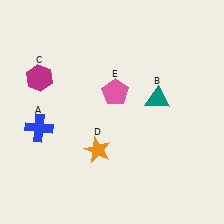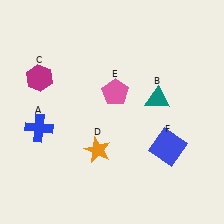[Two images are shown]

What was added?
A blue square (F) was added in Image 2.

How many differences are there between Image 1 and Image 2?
There is 1 difference between the two images.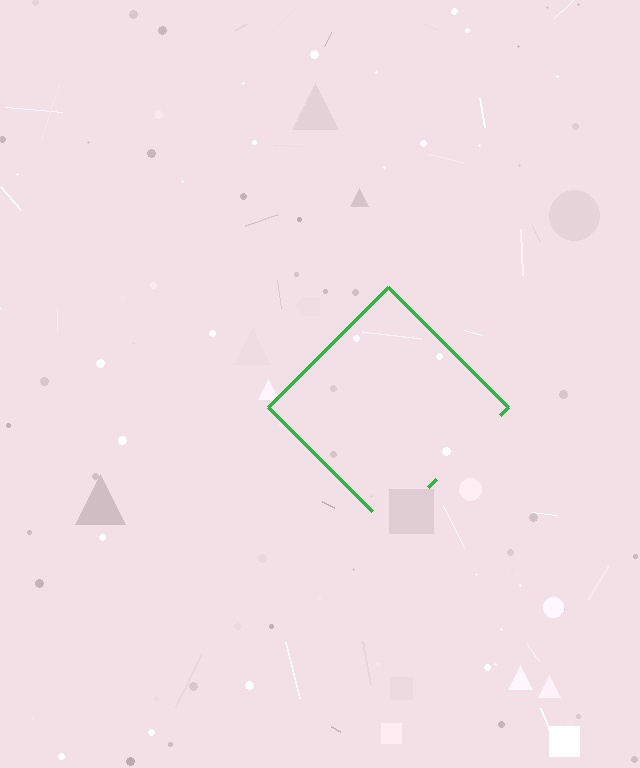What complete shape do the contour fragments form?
The contour fragments form a diamond.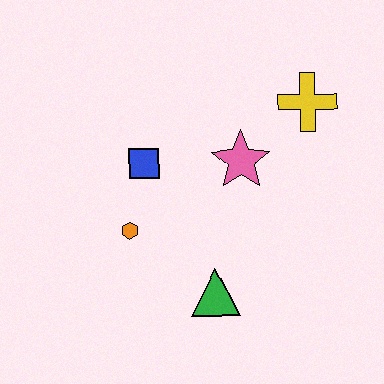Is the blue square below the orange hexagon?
No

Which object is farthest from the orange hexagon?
The yellow cross is farthest from the orange hexagon.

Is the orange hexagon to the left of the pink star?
Yes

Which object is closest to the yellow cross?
The pink star is closest to the yellow cross.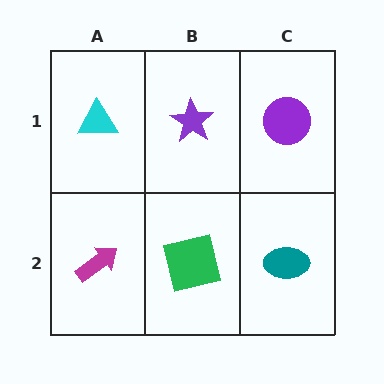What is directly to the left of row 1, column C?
A purple star.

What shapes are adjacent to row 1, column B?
A green square (row 2, column B), a cyan triangle (row 1, column A), a purple circle (row 1, column C).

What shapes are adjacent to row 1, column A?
A magenta arrow (row 2, column A), a purple star (row 1, column B).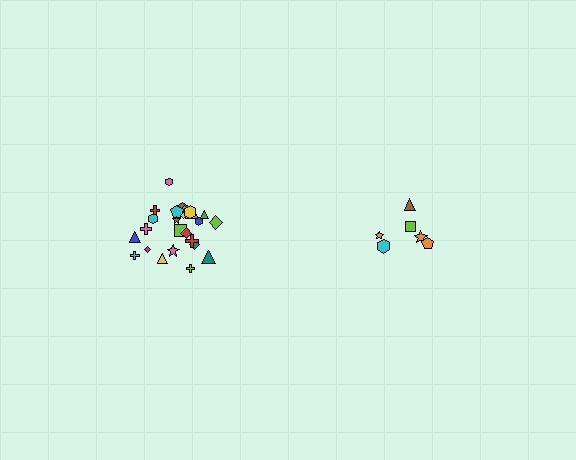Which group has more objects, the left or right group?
The left group.